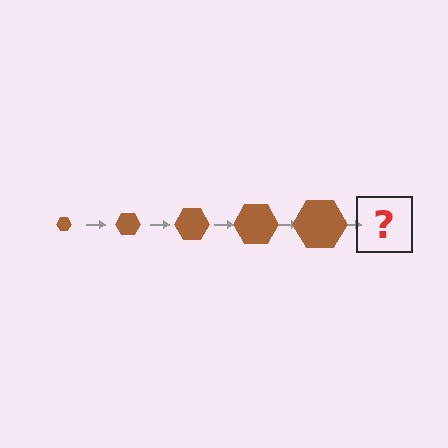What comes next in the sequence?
The next element should be a brown hexagon, larger than the previous one.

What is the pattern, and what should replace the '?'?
The pattern is that the hexagon gets progressively larger each step. The '?' should be a brown hexagon, larger than the previous one.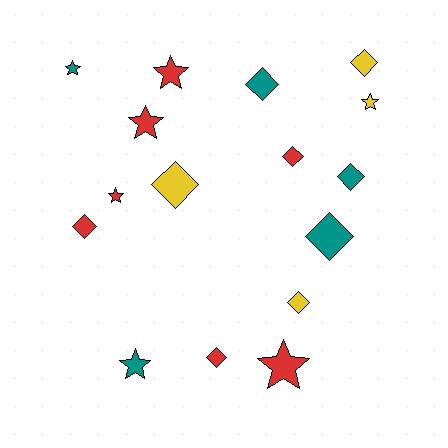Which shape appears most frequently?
Diamond, with 9 objects.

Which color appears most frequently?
Red, with 7 objects.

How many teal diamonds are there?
There are 3 teal diamonds.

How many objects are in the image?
There are 16 objects.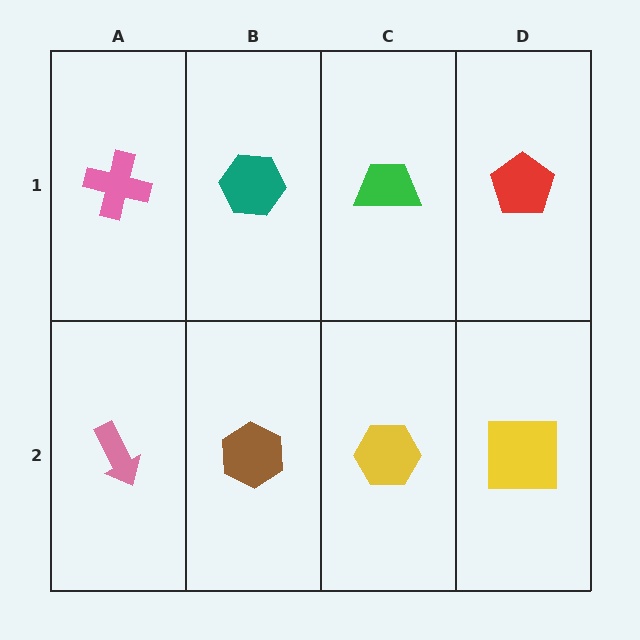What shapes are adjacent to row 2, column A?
A pink cross (row 1, column A), a brown hexagon (row 2, column B).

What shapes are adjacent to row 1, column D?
A yellow square (row 2, column D), a green trapezoid (row 1, column C).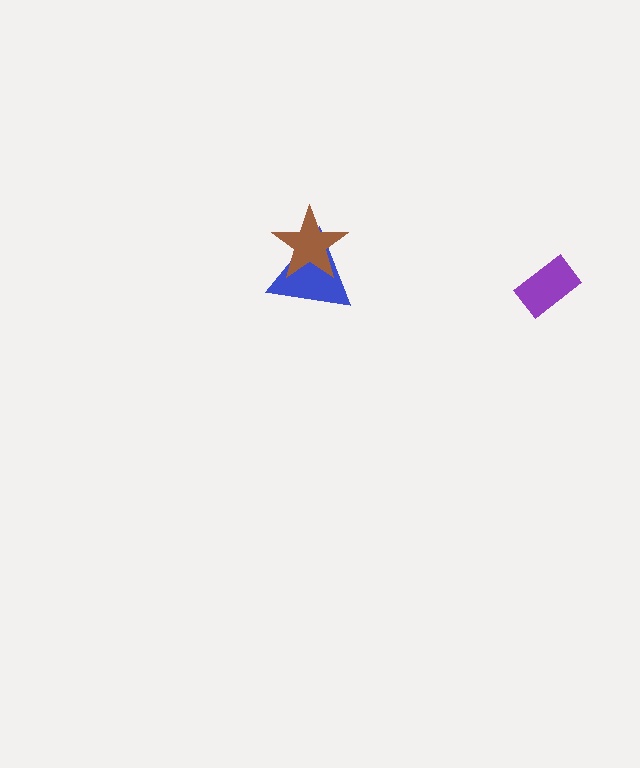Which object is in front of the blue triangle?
The brown star is in front of the blue triangle.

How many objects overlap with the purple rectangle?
0 objects overlap with the purple rectangle.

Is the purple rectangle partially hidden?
No, no other shape covers it.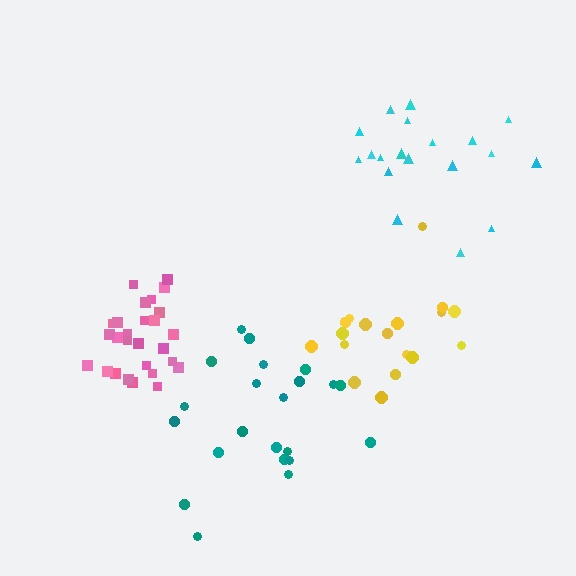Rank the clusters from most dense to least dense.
pink, yellow, cyan, teal.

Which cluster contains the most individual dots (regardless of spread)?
Pink (27).